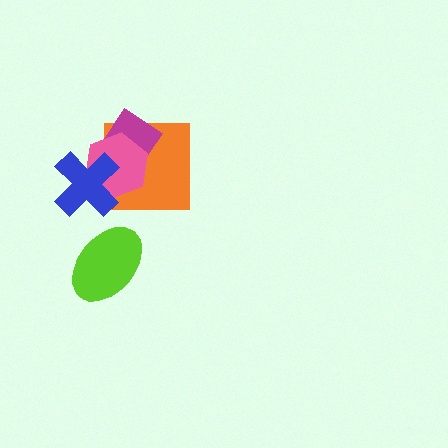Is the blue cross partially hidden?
No, no other shape covers it.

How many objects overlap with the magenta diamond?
2 objects overlap with the magenta diamond.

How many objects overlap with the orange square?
3 objects overlap with the orange square.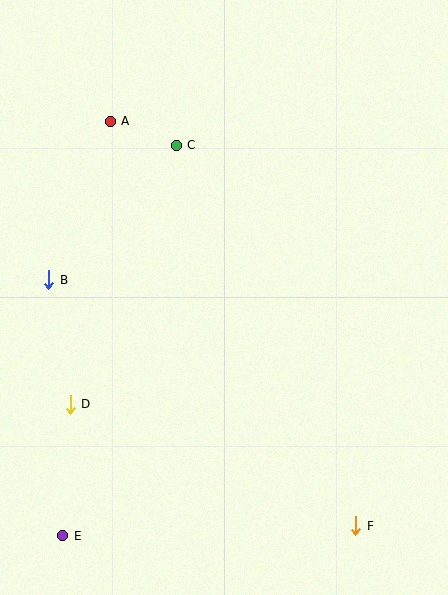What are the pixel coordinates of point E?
Point E is at (63, 536).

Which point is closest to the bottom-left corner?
Point E is closest to the bottom-left corner.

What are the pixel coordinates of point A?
Point A is at (110, 121).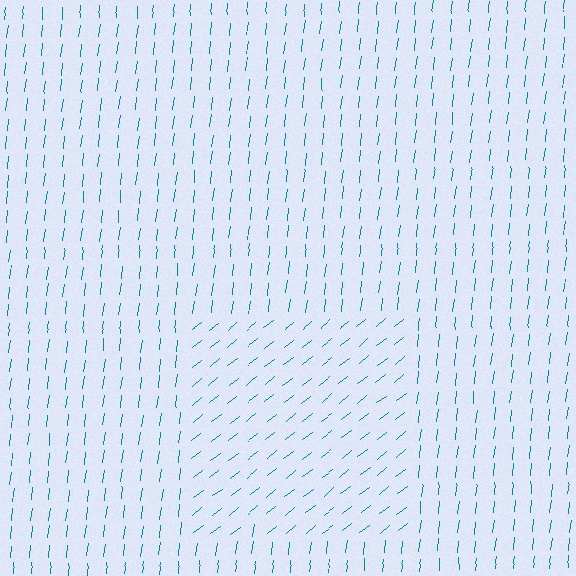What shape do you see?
I see a rectangle.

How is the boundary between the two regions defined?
The boundary is defined purely by a change in line orientation (approximately 45 degrees difference). All lines are the same color and thickness.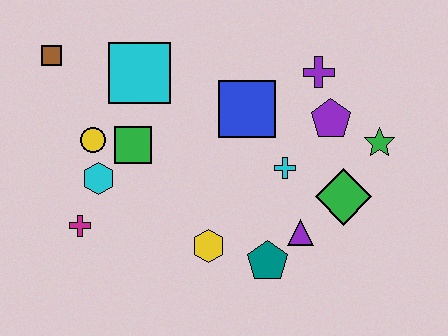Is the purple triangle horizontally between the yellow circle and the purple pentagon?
Yes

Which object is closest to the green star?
The purple pentagon is closest to the green star.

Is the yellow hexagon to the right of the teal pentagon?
No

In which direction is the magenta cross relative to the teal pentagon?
The magenta cross is to the left of the teal pentagon.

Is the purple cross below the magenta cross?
No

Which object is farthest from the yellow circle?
The green star is farthest from the yellow circle.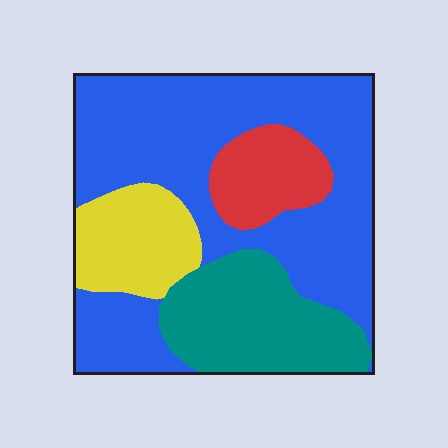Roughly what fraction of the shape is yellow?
Yellow covers roughly 15% of the shape.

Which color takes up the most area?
Blue, at roughly 55%.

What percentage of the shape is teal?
Teal covers about 20% of the shape.